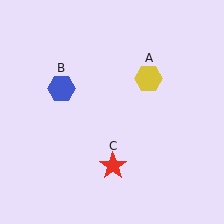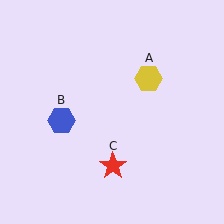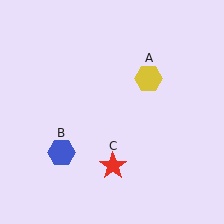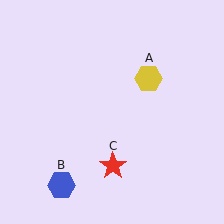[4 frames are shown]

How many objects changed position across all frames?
1 object changed position: blue hexagon (object B).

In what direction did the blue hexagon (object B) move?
The blue hexagon (object B) moved down.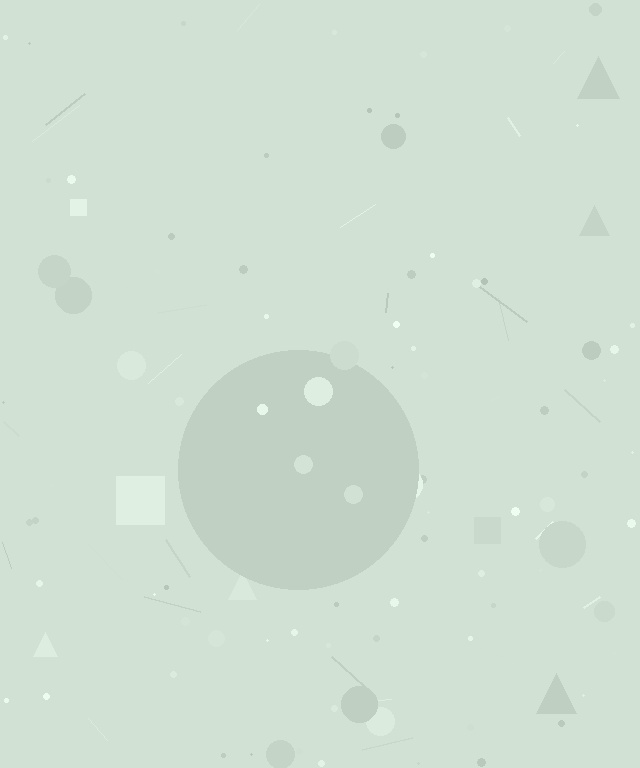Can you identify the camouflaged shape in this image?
The camouflaged shape is a circle.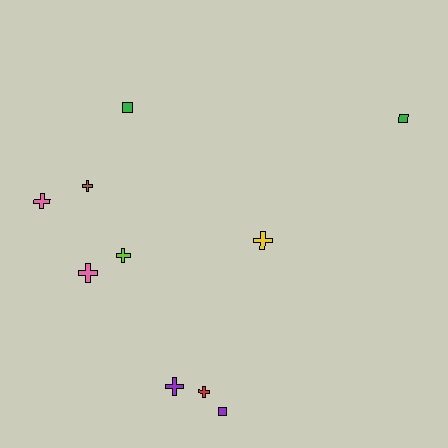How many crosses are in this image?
There are 7 crosses.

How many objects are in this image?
There are 10 objects.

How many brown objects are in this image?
There is 1 brown object.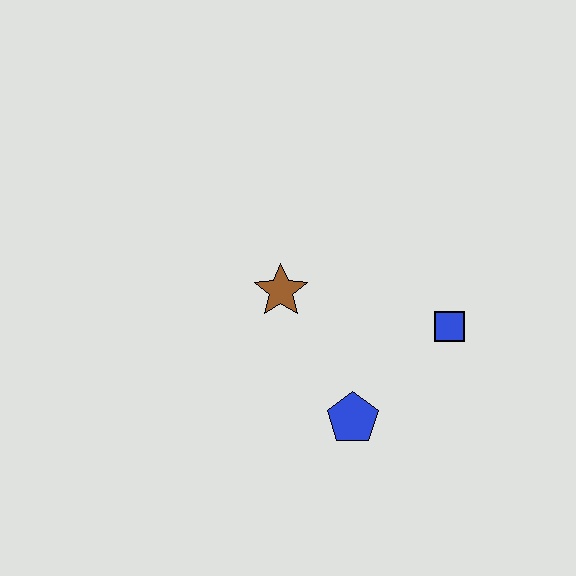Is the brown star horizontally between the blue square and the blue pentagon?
No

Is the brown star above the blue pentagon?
Yes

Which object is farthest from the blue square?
The brown star is farthest from the blue square.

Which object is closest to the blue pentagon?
The blue square is closest to the blue pentagon.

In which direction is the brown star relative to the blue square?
The brown star is to the left of the blue square.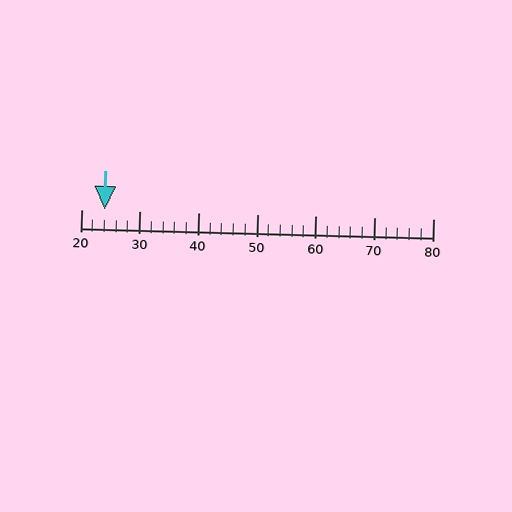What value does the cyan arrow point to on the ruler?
The cyan arrow points to approximately 24.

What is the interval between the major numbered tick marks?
The major tick marks are spaced 10 units apart.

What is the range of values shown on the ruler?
The ruler shows values from 20 to 80.